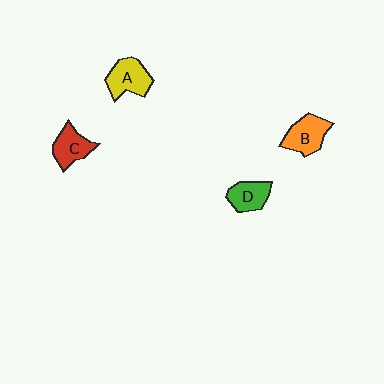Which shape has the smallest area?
Shape D (green).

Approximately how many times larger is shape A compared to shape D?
Approximately 1.3 times.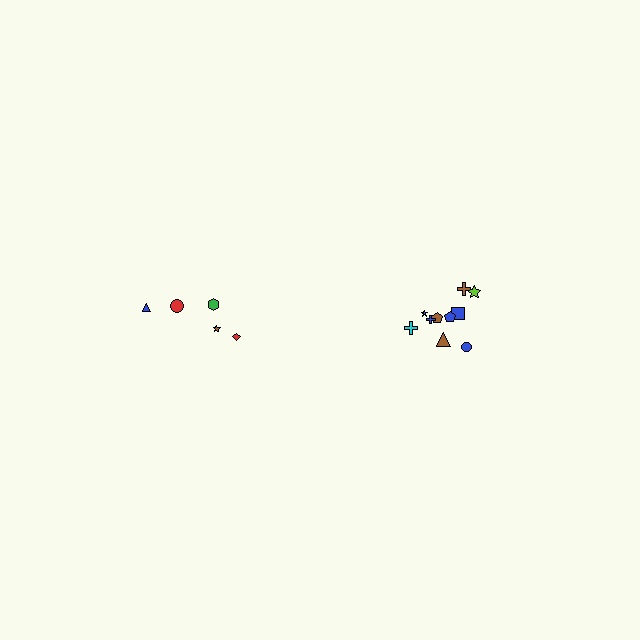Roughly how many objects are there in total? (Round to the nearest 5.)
Roughly 15 objects in total.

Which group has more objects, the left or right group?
The right group.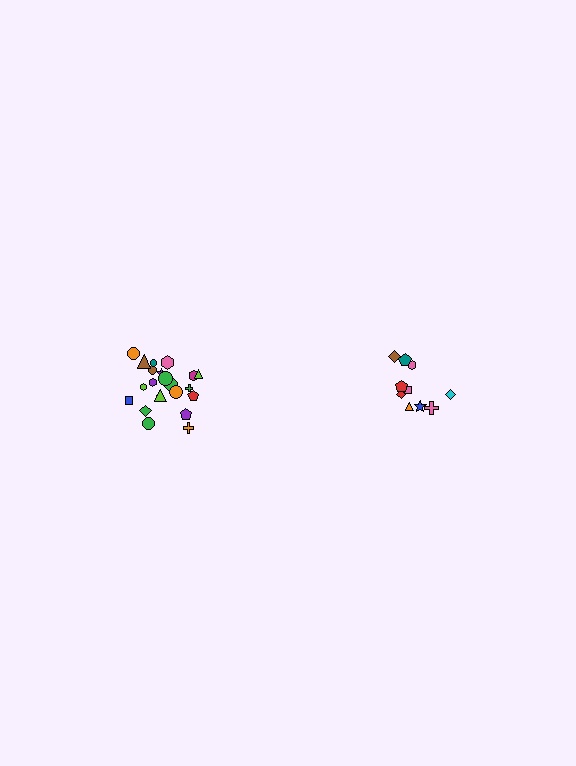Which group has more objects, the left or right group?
The left group.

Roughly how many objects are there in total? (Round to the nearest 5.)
Roughly 30 objects in total.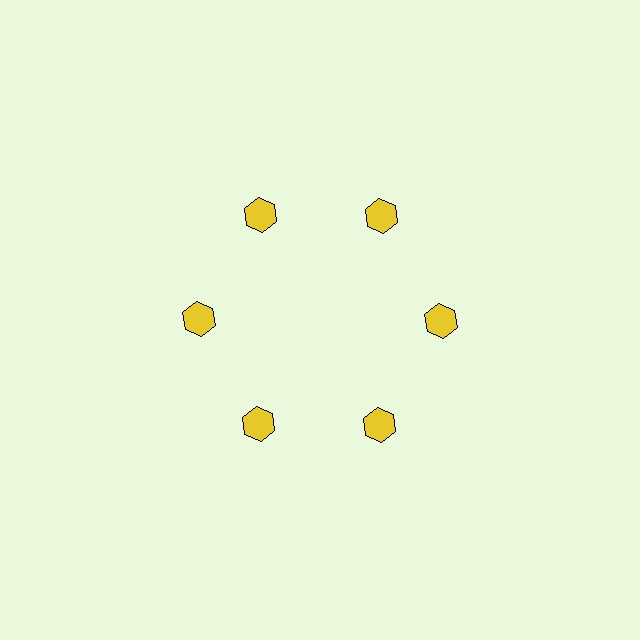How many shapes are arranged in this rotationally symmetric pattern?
There are 6 shapes, arranged in 6 groups of 1.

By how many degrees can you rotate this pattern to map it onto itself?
The pattern maps onto itself every 60 degrees of rotation.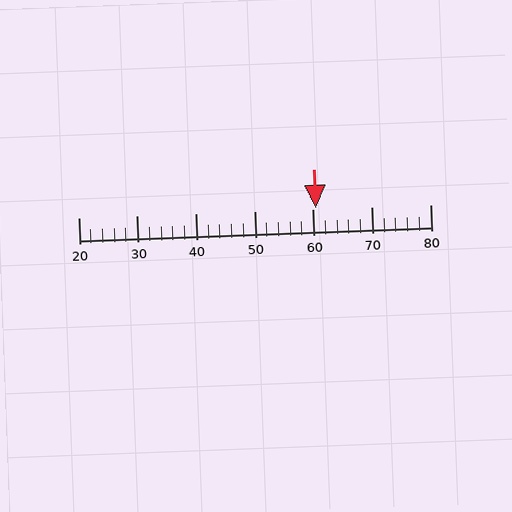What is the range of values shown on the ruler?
The ruler shows values from 20 to 80.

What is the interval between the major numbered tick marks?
The major tick marks are spaced 10 units apart.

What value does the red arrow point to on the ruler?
The red arrow points to approximately 60.